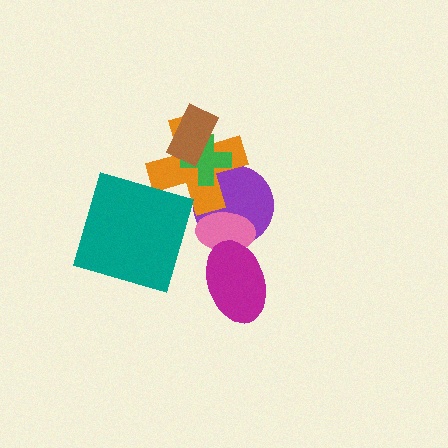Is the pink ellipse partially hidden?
Yes, it is partially covered by another shape.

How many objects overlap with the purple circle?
3 objects overlap with the purple circle.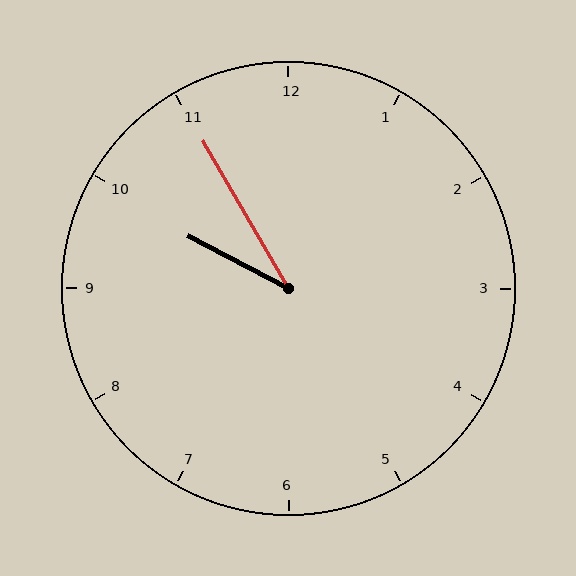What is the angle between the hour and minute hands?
Approximately 32 degrees.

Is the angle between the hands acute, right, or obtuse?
It is acute.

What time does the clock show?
9:55.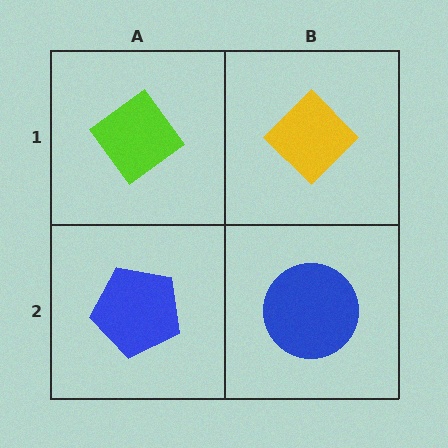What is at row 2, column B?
A blue circle.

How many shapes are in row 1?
2 shapes.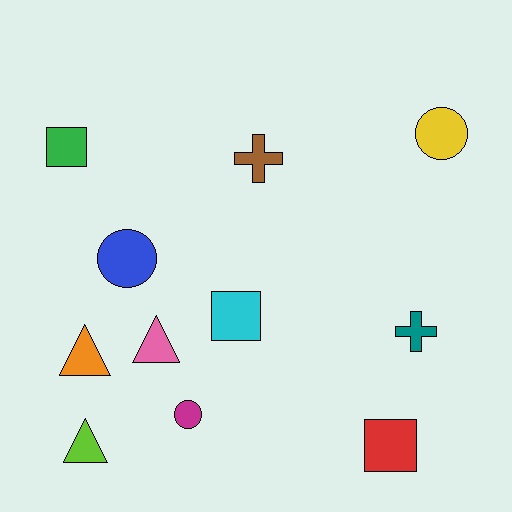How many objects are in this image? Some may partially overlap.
There are 11 objects.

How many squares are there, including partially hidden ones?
There are 3 squares.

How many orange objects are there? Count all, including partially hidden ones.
There is 1 orange object.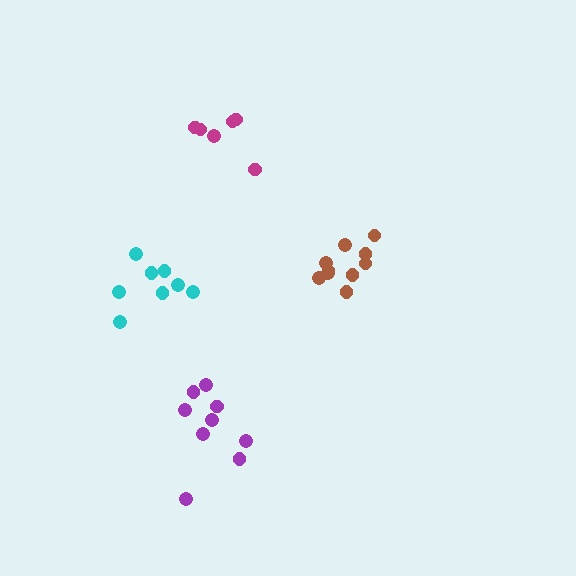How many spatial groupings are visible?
There are 4 spatial groupings.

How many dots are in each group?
Group 1: 6 dots, Group 2: 10 dots, Group 3: 8 dots, Group 4: 9 dots (33 total).